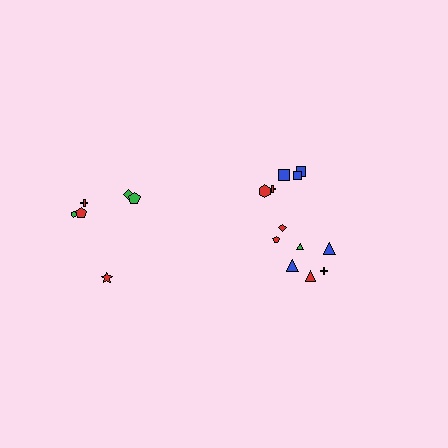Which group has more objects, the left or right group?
The right group.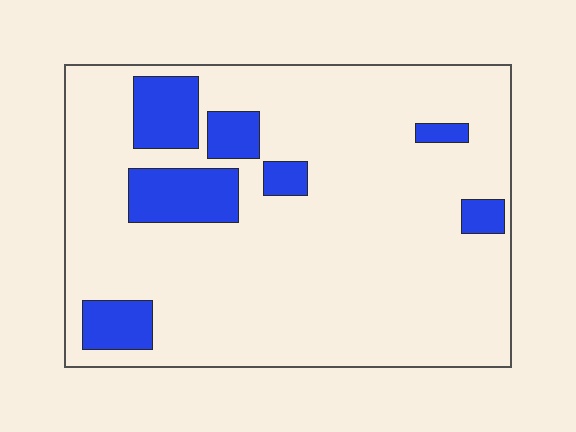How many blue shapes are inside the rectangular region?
7.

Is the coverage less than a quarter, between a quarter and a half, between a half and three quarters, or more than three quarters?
Less than a quarter.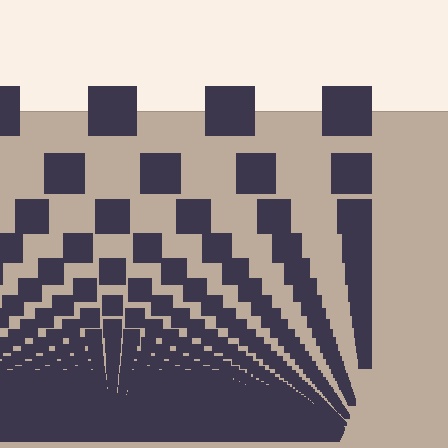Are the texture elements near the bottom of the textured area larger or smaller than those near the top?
Smaller. The gradient is inverted — elements near the bottom are smaller and denser.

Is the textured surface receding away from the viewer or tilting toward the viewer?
The surface appears to tilt toward the viewer. Texture elements get larger and sparser toward the top.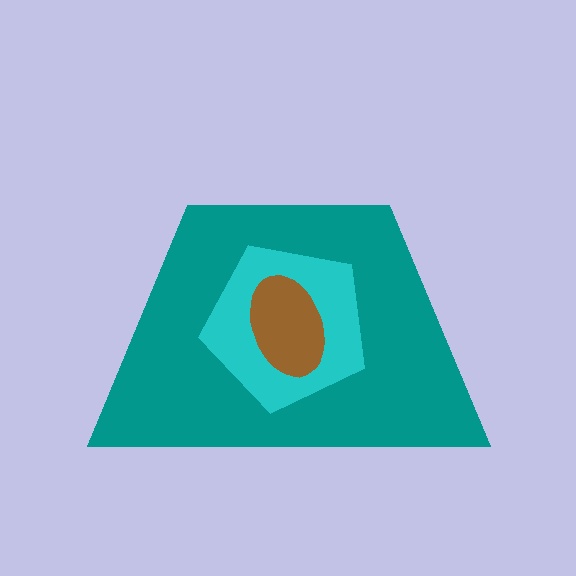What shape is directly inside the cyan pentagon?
The brown ellipse.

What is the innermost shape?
The brown ellipse.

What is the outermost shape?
The teal trapezoid.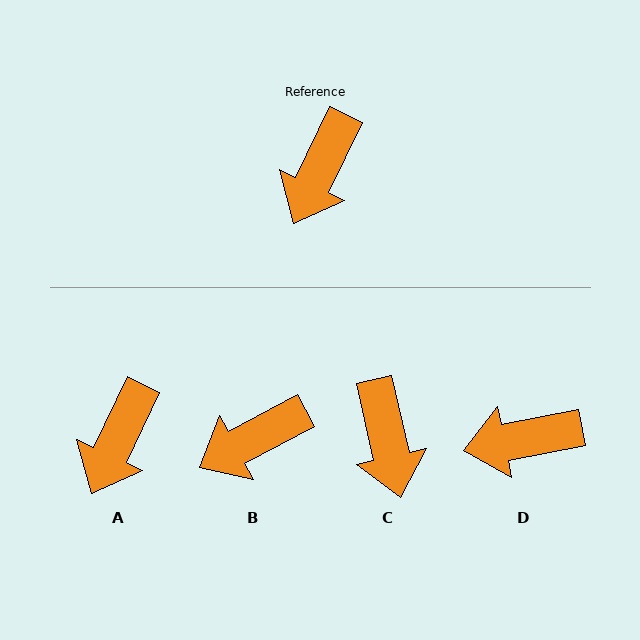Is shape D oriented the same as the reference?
No, it is off by about 53 degrees.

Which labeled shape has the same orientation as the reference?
A.